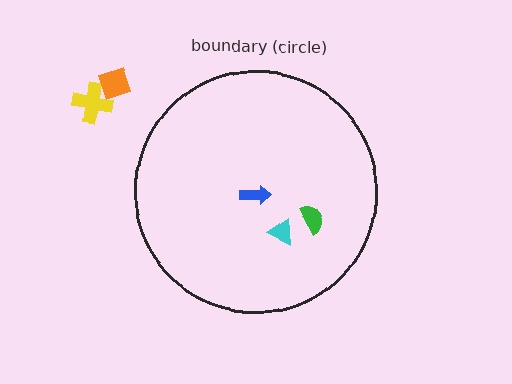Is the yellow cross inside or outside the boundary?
Outside.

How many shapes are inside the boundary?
3 inside, 2 outside.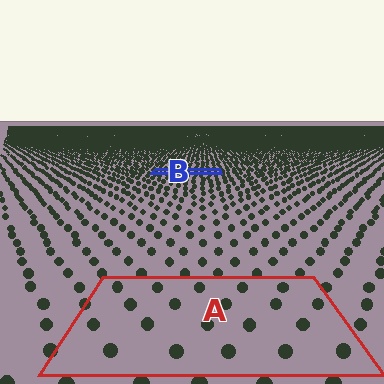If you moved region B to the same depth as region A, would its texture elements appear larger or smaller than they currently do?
They would appear larger. At a closer depth, the same texture elements are projected at a bigger on-screen size.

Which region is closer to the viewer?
Region A is closer. The texture elements there are larger and more spread out.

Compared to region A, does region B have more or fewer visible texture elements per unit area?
Region B has more texture elements per unit area — they are packed more densely because it is farther away.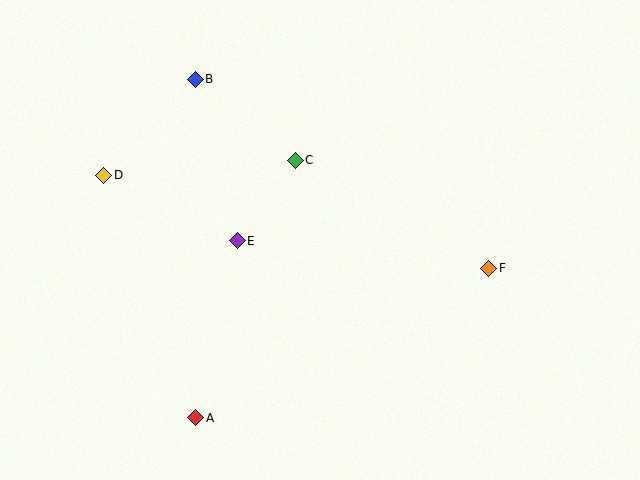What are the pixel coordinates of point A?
Point A is at (195, 418).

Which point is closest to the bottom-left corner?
Point A is closest to the bottom-left corner.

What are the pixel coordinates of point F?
Point F is at (489, 268).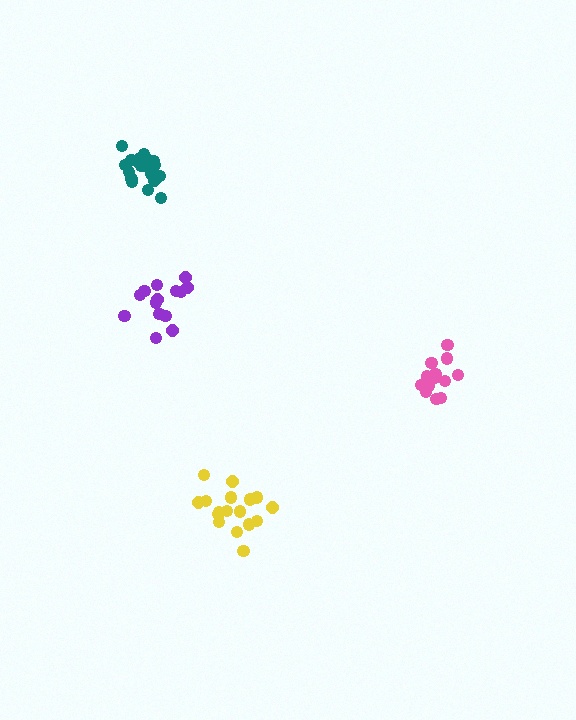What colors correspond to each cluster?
The clusters are colored: pink, purple, yellow, teal.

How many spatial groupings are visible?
There are 4 spatial groupings.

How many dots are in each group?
Group 1: 14 dots, Group 2: 14 dots, Group 3: 17 dots, Group 4: 19 dots (64 total).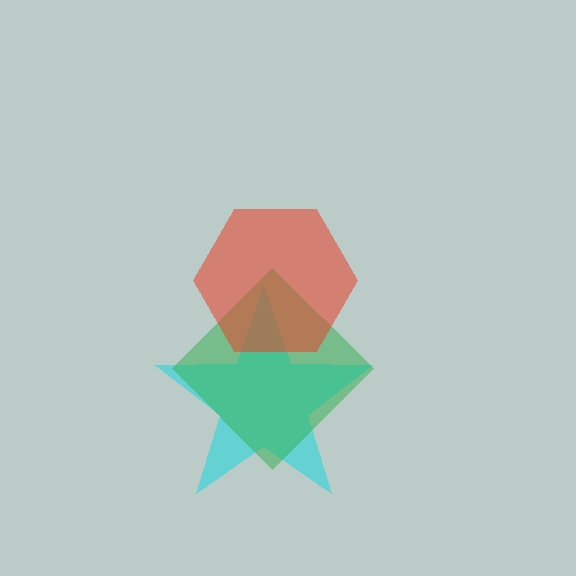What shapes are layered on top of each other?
The layered shapes are: a cyan star, a green diamond, a red hexagon.